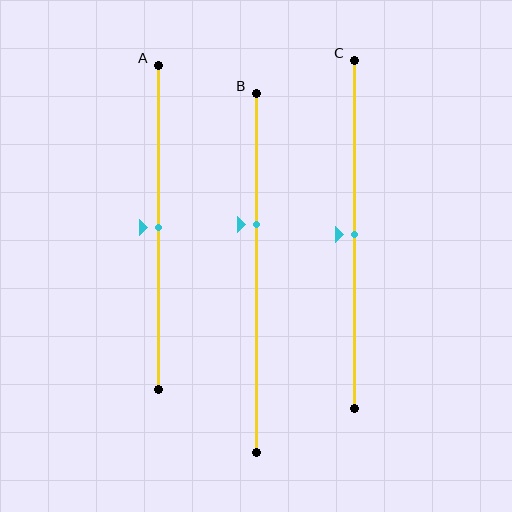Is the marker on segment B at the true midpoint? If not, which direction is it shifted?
No, the marker on segment B is shifted upward by about 13% of the segment length.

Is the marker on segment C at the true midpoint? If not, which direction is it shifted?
Yes, the marker on segment C is at the true midpoint.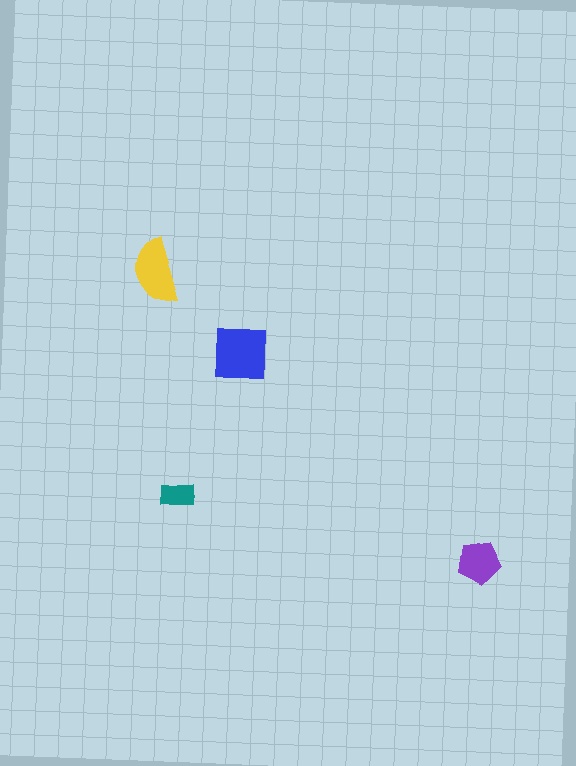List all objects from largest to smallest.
The blue square, the yellow semicircle, the purple pentagon, the teal rectangle.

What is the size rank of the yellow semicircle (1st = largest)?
2nd.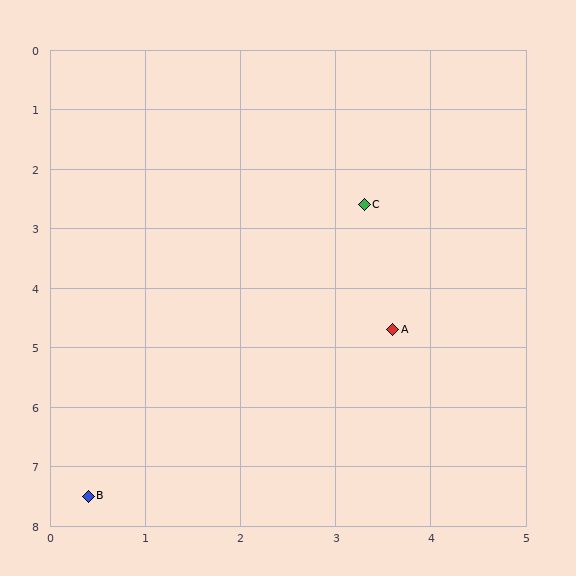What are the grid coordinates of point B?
Point B is at approximately (0.4, 7.5).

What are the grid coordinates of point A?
Point A is at approximately (3.6, 4.7).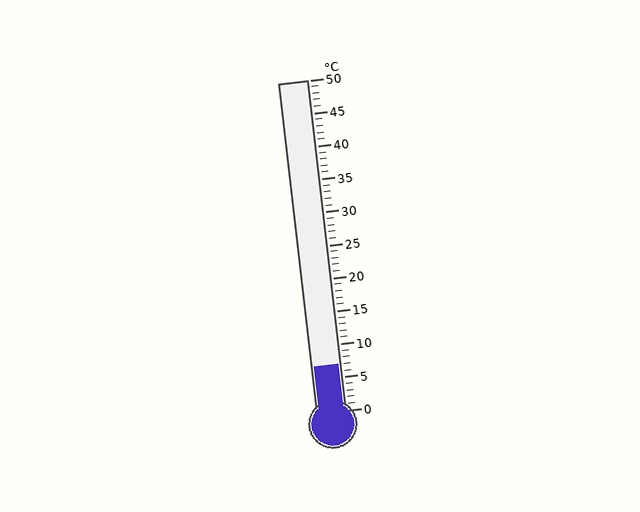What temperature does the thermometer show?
The thermometer shows approximately 7°C.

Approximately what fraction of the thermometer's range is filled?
The thermometer is filled to approximately 15% of its range.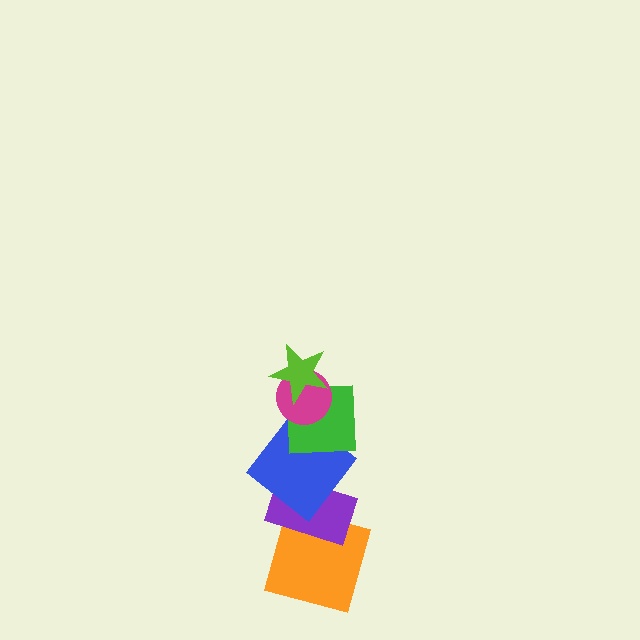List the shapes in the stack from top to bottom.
From top to bottom: the lime star, the magenta circle, the green square, the blue diamond, the purple rectangle, the orange square.